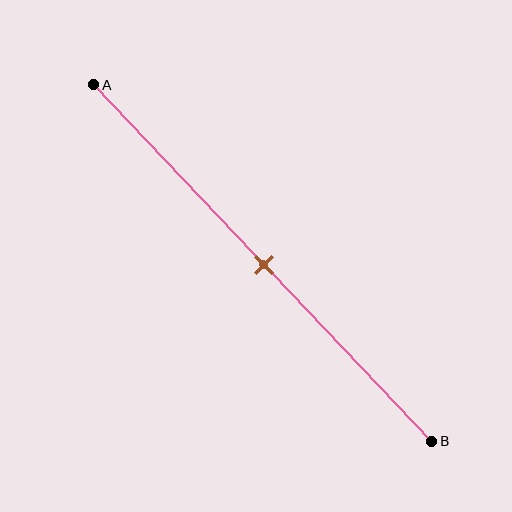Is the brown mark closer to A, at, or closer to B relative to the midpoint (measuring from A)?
The brown mark is approximately at the midpoint of segment AB.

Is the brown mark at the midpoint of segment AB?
Yes, the mark is approximately at the midpoint.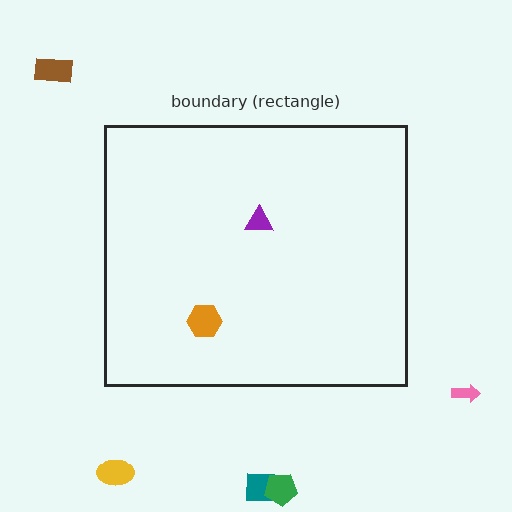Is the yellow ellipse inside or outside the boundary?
Outside.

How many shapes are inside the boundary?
2 inside, 5 outside.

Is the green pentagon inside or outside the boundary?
Outside.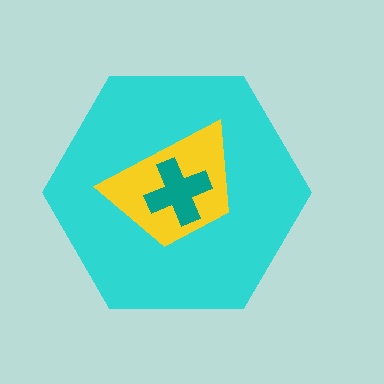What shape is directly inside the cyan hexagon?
The yellow trapezoid.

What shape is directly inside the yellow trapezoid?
The teal cross.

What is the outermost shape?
The cyan hexagon.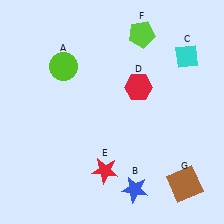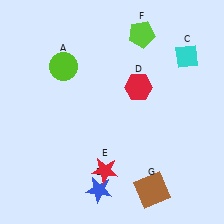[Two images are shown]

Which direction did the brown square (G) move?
The brown square (G) moved left.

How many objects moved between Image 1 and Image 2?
2 objects moved between the two images.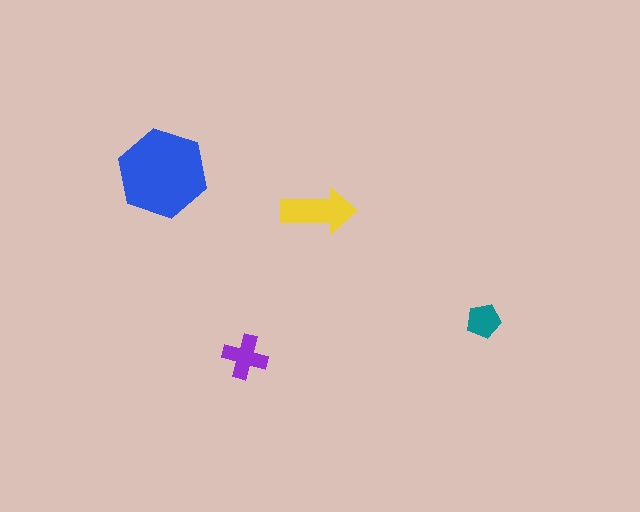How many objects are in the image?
There are 4 objects in the image.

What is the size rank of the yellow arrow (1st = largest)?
2nd.